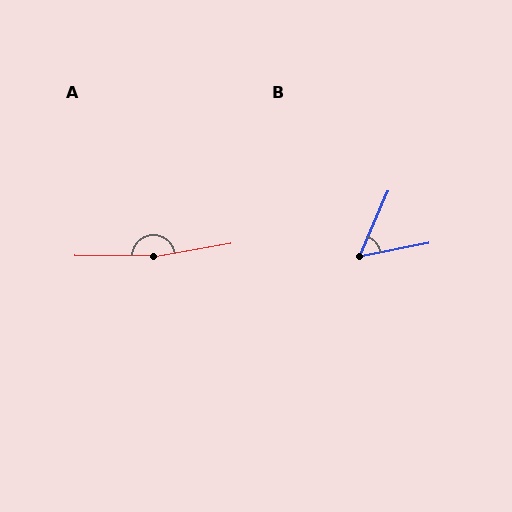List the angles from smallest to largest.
B (56°), A (169°).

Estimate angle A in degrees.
Approximately 169 degrees.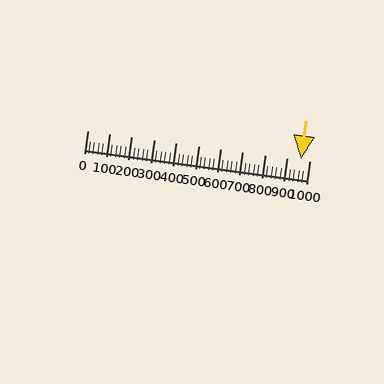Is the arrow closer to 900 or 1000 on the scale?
The arrow is closer to 1000.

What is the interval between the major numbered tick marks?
The major tick marks are spaced 100 units apart.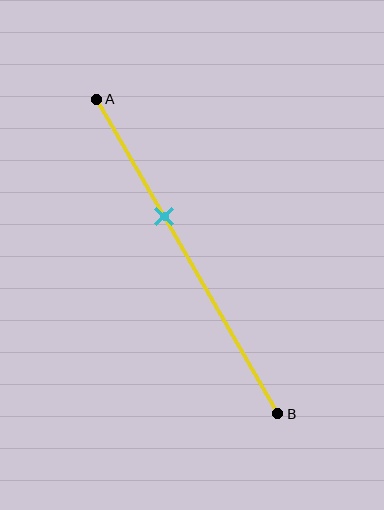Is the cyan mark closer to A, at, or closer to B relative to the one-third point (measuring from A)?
The cyan mark is closer to point B than the one-third point of segment AB.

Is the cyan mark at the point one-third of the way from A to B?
No, the mark is at about 35% from A, not at the 33% one-third point.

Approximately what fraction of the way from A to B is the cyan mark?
The cyan mark is approximately 35% of the way from A to B.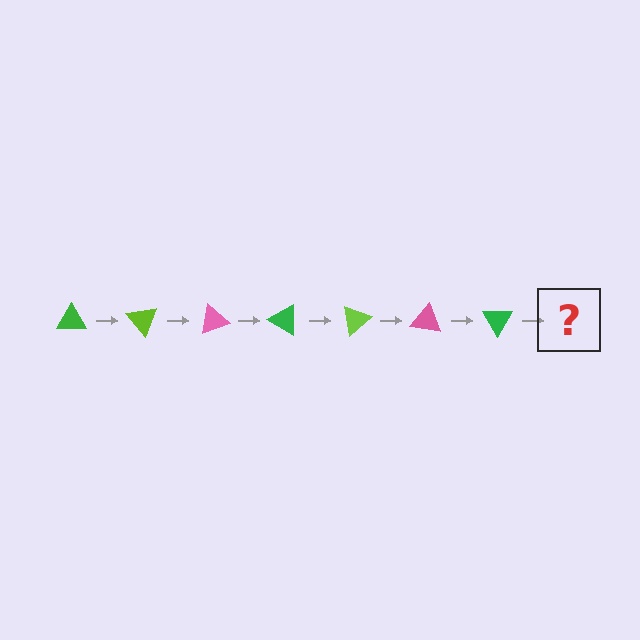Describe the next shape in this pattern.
It should be a lime triangle, rotated 350 degrees from the start.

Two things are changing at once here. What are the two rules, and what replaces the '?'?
The two rules are that it rotates 50 degrees each step and the color cycles through green, lime, and pink. The '?' should be a lime triangle, rotated 350 degrees from the start.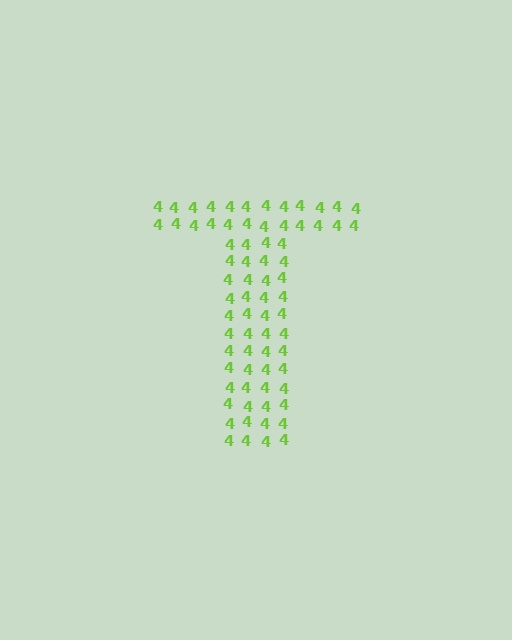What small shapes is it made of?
It is made of small digit 4's.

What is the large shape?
The large shape is the letter T.